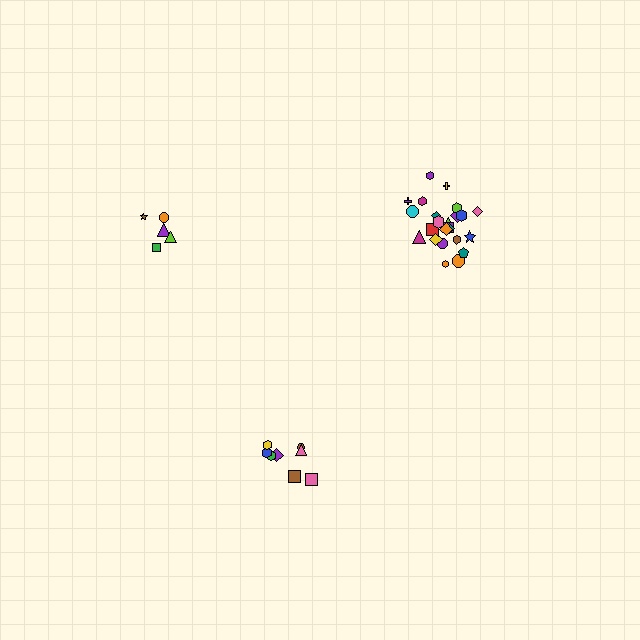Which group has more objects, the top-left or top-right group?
The top-right group.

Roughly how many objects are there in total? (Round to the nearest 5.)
Roughly 40 objects in total.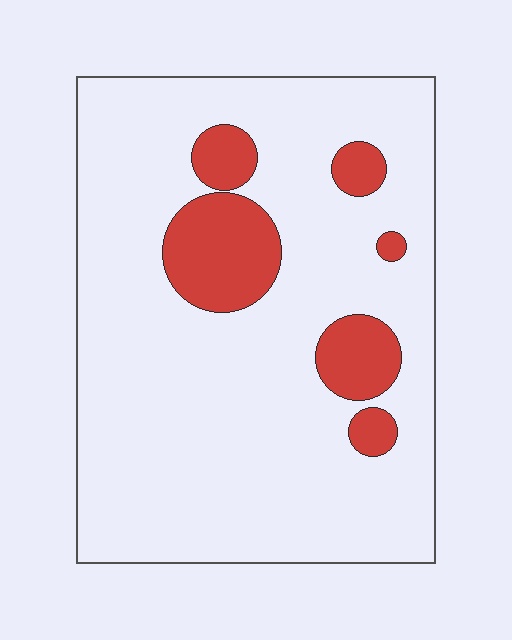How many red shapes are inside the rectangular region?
6.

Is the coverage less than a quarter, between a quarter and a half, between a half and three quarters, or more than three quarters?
Less than a quarter.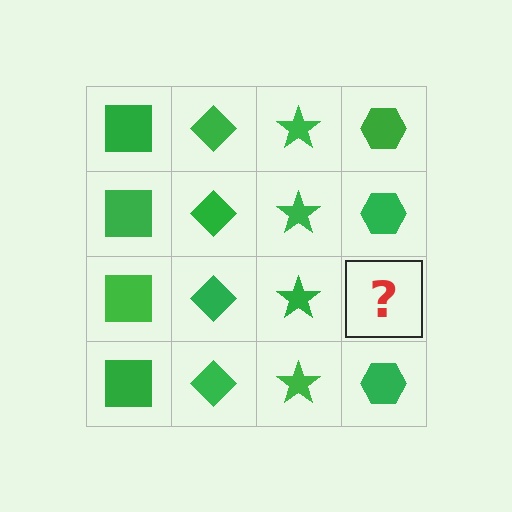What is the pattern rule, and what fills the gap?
The rule is that each column has a consistent shape. The gap should be filled with a green hexagon.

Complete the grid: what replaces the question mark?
The question mark should be replaced with a green hexagon.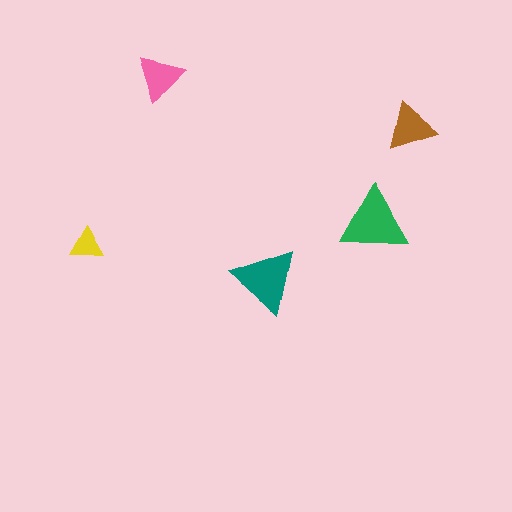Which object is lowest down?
The teal triangle is bottommost.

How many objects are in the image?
There are 5 objects in the image.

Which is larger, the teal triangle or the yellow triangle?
The teal one.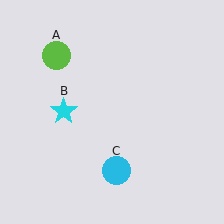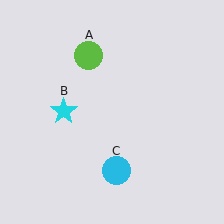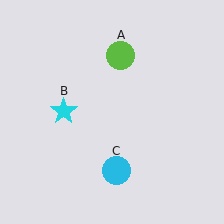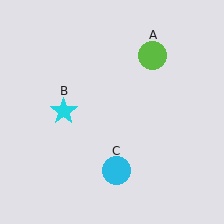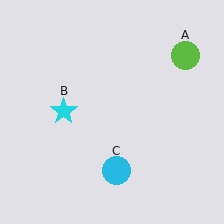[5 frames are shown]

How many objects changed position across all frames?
1 object changed position: lime circle (object A).